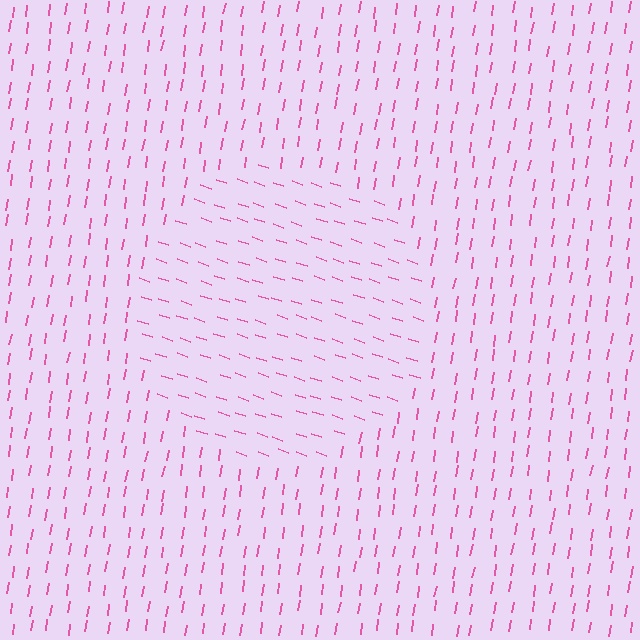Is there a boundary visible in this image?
Yes, there is a texture boundary formed by a change in line orientation.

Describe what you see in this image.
The image is filled with small pink line segments. A circle region in the image has lines oriented differently from the surrounding lines, creating a visible texture boundary.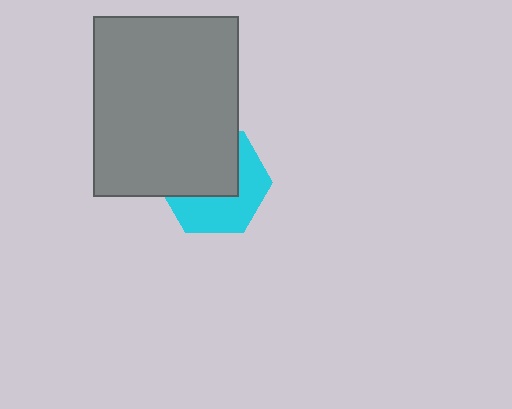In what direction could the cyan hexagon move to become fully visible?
The cyan hexagon could move down. That would shift it out from behind the gray rectangle entirely.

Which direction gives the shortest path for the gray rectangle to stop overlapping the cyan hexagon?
Moving up gives the shortest separation.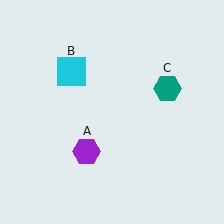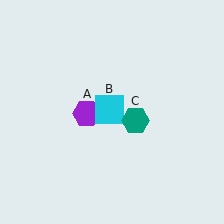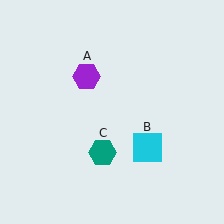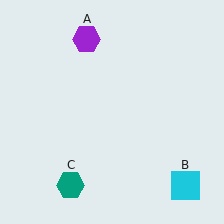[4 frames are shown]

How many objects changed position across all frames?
3 objects changed position: purple hexagon (object A), cyan square (object B), teal hexagon (object C).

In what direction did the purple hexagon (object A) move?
The purple hexagon (object A) moved up.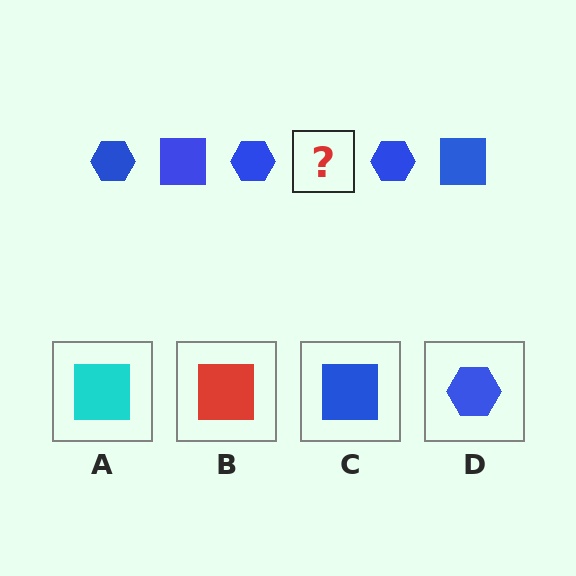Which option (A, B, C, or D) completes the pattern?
C.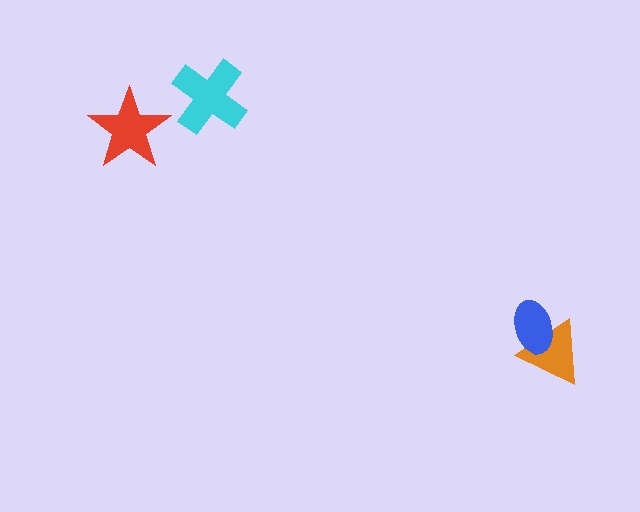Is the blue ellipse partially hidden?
No, no other shape covers it.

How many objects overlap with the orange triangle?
1 object overlaps with the orange triangle.